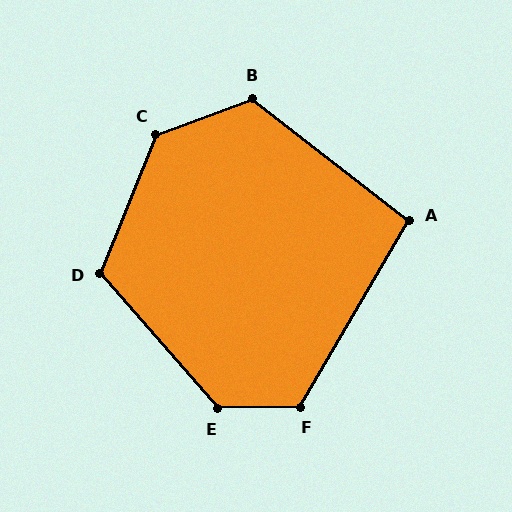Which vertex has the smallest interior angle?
A, at approximately 98 degrees.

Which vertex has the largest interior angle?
C, at approximately 132 degrees.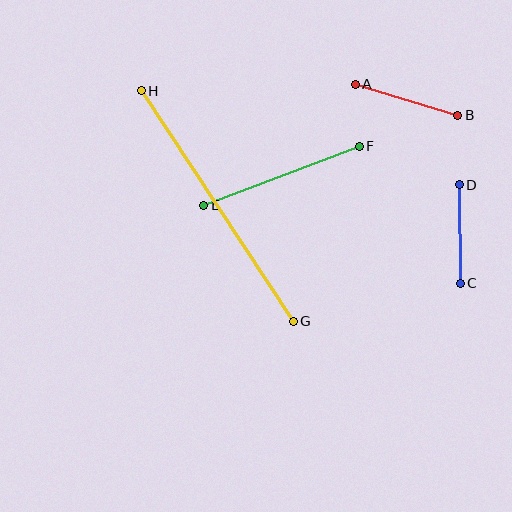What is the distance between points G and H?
The distance is approximately 276 pixels.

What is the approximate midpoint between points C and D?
The midpoint is at approximately (460, 234) pixels.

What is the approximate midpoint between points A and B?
The midpoint is at approximately (406, 100) pixels.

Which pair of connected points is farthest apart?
Points G and H are farthest apart.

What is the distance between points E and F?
The distance is approximately 166 pixels.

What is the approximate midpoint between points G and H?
The midpoint is at approximately (217, 206) pixels.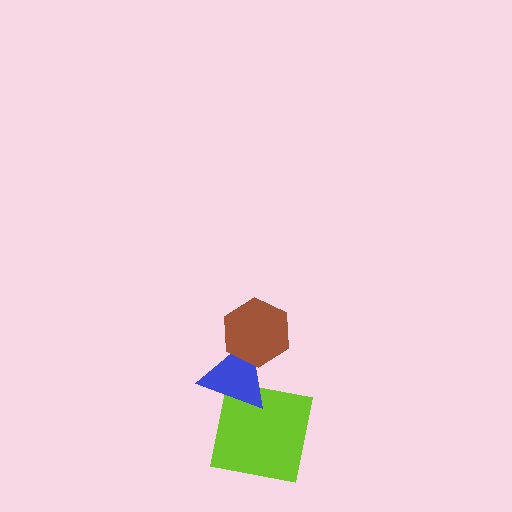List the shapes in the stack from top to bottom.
From top to bottom: the brown hexagon, the blue triangle, the lime square.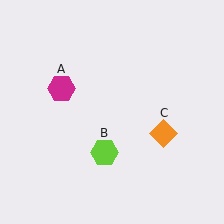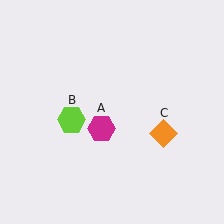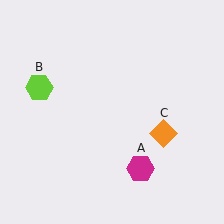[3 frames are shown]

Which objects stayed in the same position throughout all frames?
Orange diamond (object C) remained stationary.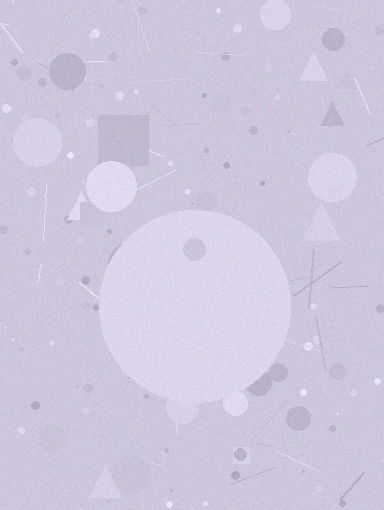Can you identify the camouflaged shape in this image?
The camouflaged shape is a circle.